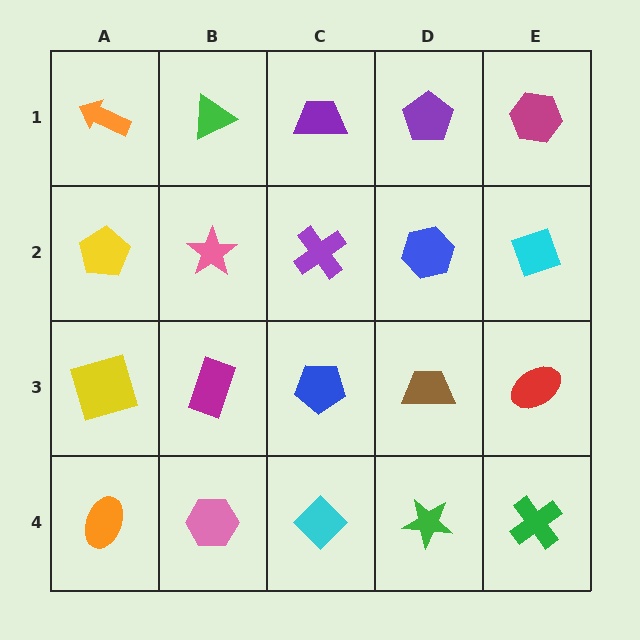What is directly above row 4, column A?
A yellow square.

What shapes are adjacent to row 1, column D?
A blue hexagon (row 2, column D), a purple trapezoid (row 1, column C), a magenta hexagon (row 1, column E).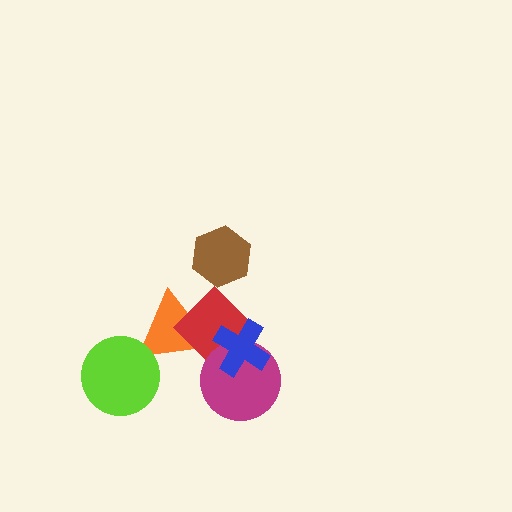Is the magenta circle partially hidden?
Yes, it is partially covered by another shape.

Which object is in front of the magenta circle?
The blue cross is in front of the magenta circle.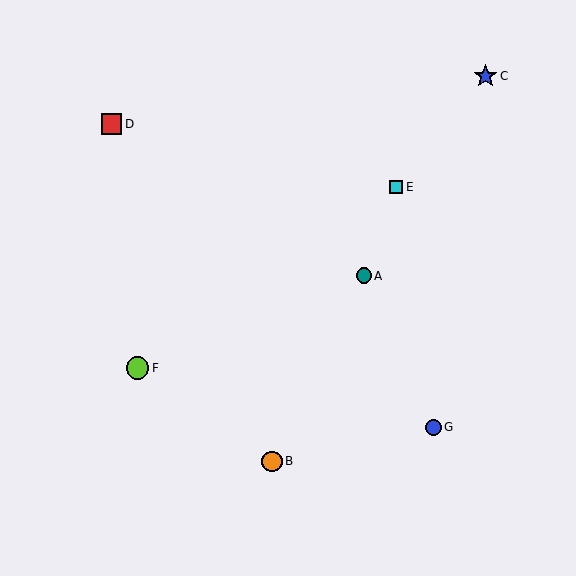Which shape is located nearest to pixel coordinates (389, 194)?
The cyan square (labeled E) at (396, 187) is nearest to that location.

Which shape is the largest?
The blue star (labeled C) is the largest.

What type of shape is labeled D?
Shape D is a red square.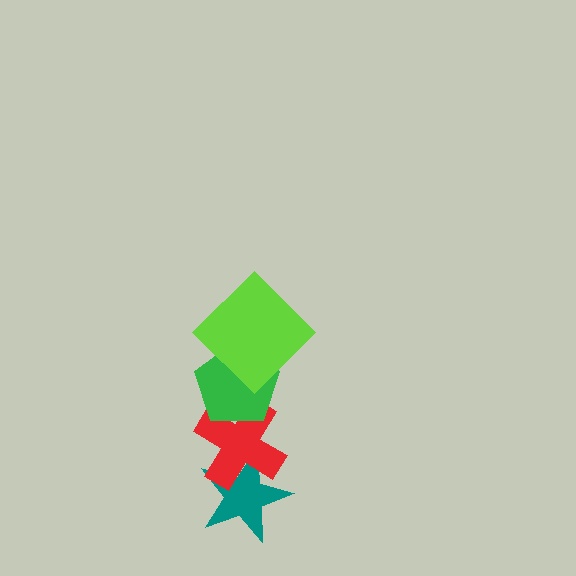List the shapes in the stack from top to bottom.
From top to bottom: the lime diamond, the green pentagon, the red cross, the teal star.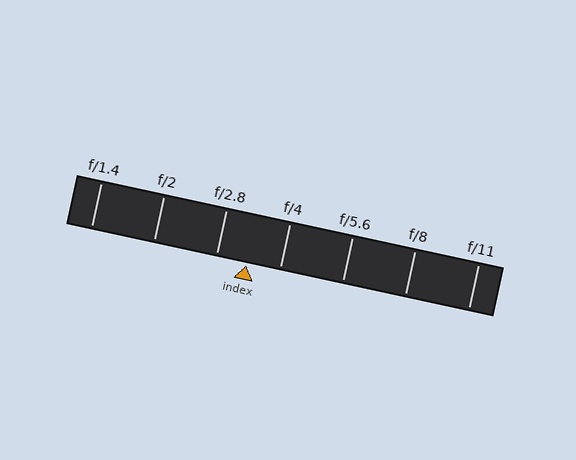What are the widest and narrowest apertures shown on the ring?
The widest aperture shown is f/1.4 and the narrowest is f/11.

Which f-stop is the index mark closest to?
The index mark is closest to f/2.8.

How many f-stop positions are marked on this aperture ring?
There are 7 f-stop positions marked.